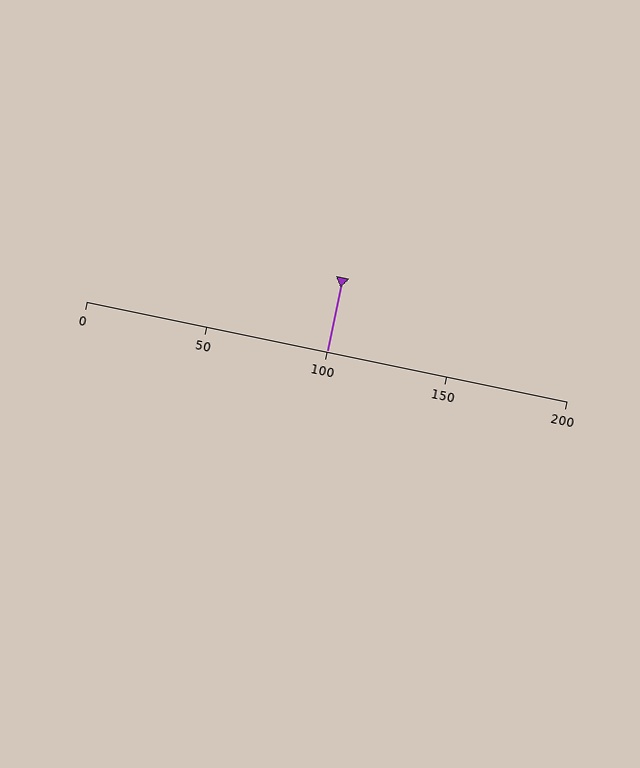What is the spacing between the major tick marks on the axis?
The major ticks are spaced 50 apart.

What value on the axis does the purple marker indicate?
The marker indicates approximately 100.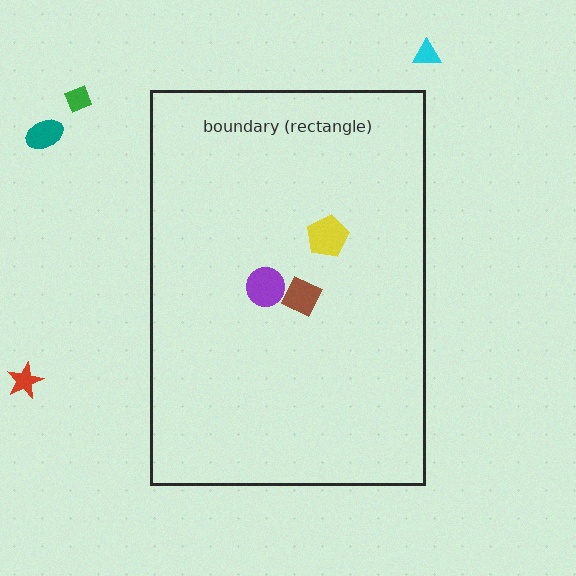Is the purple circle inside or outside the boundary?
Inside.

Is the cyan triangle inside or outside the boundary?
Outside.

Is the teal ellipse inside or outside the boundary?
Outside.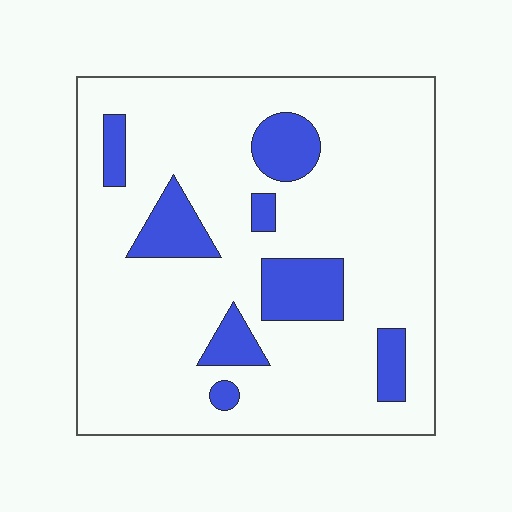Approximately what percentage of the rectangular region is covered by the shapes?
Approximately 15%.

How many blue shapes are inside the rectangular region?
8.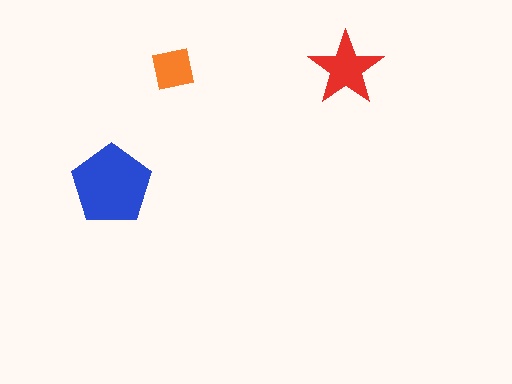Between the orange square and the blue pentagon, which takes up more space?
The blue pentagon.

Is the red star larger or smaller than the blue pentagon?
Smaller.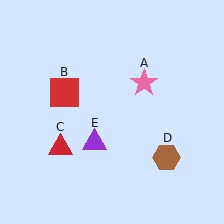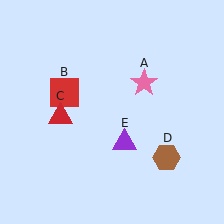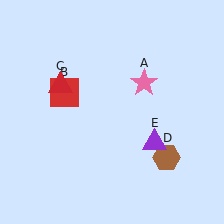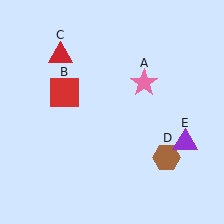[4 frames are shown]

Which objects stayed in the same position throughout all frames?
Pink star (object A) and red square (object B) and brown hexagon (object D) remained stationary.